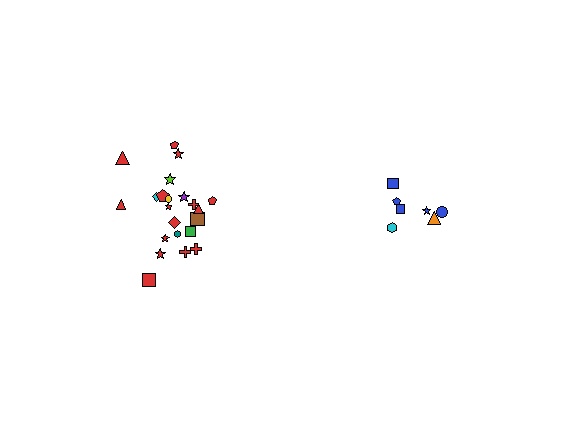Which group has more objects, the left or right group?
The left group.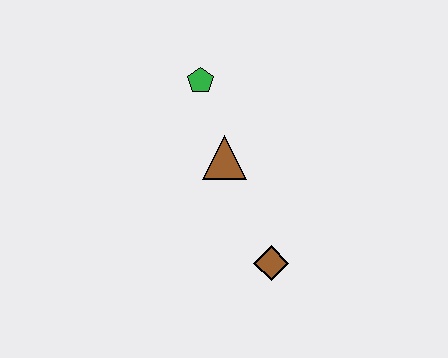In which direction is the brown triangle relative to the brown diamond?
The brown triangle is above the brown diamond.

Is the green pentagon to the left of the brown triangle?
Yes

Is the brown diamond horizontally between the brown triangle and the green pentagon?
No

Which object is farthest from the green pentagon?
The brown diamond is farthest from the green pentagon.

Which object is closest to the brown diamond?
The brown triangle is closest to the brown diamond.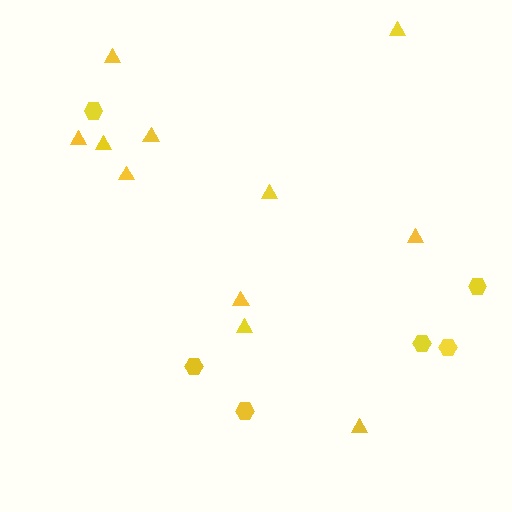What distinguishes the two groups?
There are 2 groups: one group of hexagons (6) and one group of triangles (11).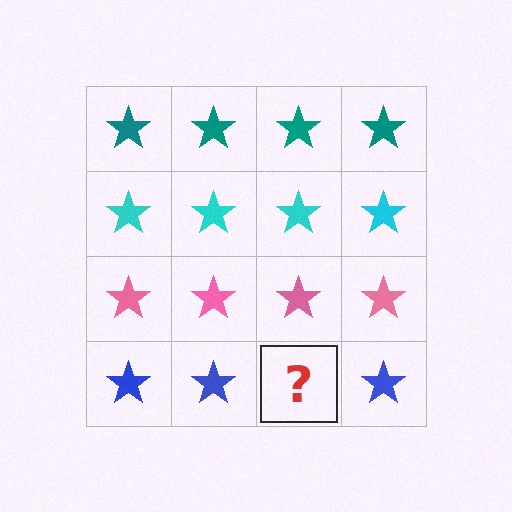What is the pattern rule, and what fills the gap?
The rule is that each row has a consistent color. The gap should be filled with a blue star.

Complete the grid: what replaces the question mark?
The question mark should be replaced with a blue star.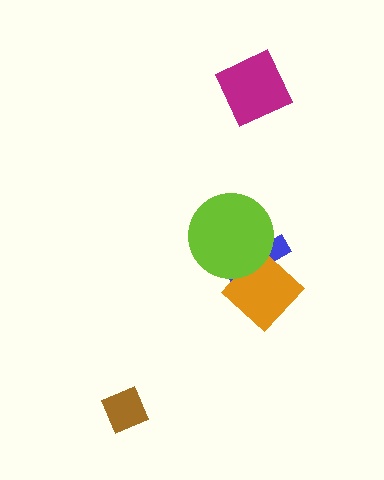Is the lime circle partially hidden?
No, no other shape covers it.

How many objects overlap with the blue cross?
2 objects overlap with the blue cross.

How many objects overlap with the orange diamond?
2 objects overlap with the orange diamond.